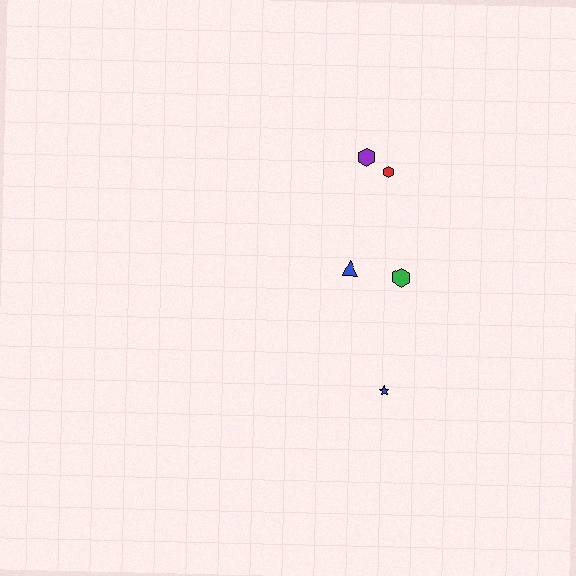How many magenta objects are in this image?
There are no magenta objects.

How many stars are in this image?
There is 1 star.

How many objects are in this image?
There are 5 objects.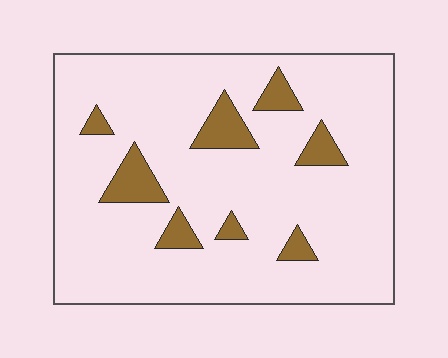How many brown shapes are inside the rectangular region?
8.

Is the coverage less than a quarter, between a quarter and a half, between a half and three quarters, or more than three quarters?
Less than a quarter.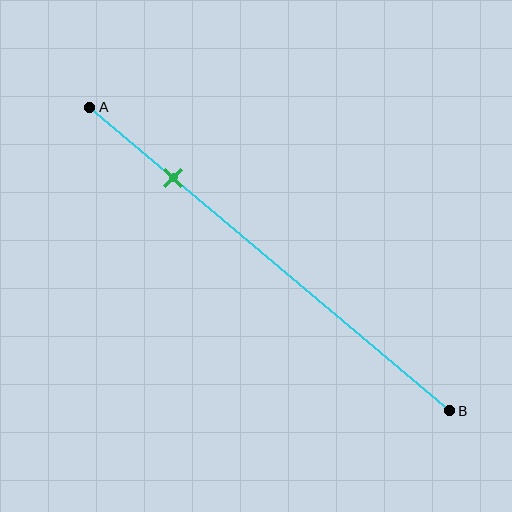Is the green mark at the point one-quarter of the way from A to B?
Yes, the mark is approximately at the one-quarter point.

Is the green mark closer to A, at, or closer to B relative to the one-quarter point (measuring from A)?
The green mark is approximately at the one-quarter point of segment AB.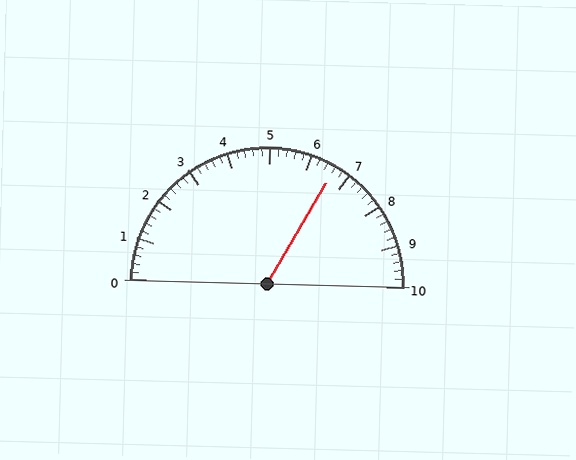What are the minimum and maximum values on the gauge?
The gauge ranges from 0 to 10.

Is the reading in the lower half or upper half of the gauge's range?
The reading is in the upper half of the range (0 to 10).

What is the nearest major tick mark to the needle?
The nearest major tick mark is 7.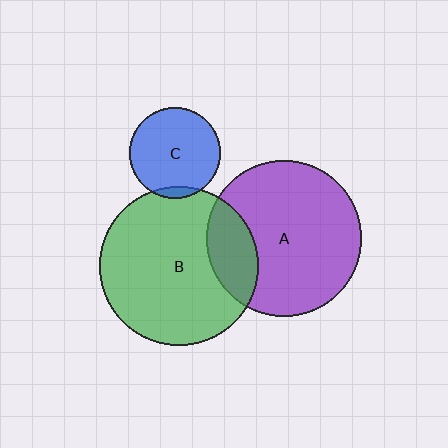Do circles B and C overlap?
Yes.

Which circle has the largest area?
Circle B (green).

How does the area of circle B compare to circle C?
Approximately 3.1 times.